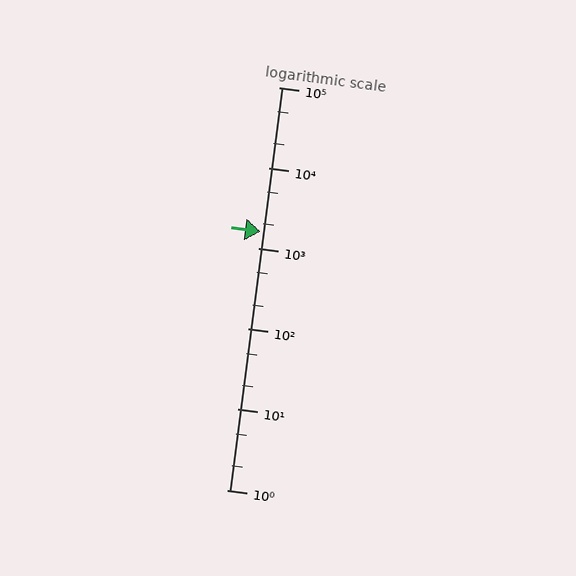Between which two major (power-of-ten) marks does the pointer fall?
The pointer is between 1000 and 10000.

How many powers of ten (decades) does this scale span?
The scale spans 5 decades, from 1 to 100000.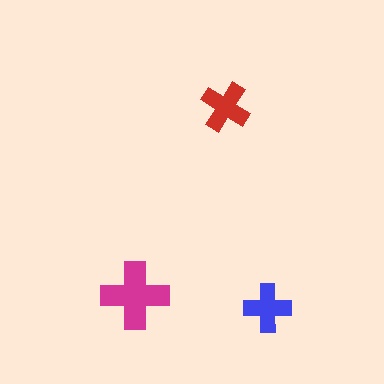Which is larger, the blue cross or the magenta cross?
The magenta one.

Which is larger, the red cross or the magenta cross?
The magenta one.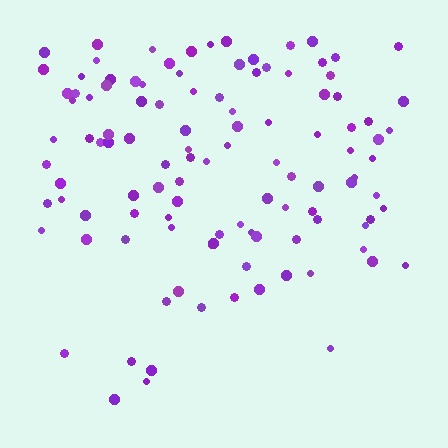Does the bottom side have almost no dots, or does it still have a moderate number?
Still a moderate number, just noticeably fewer than the top.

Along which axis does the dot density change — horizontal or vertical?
Vertical.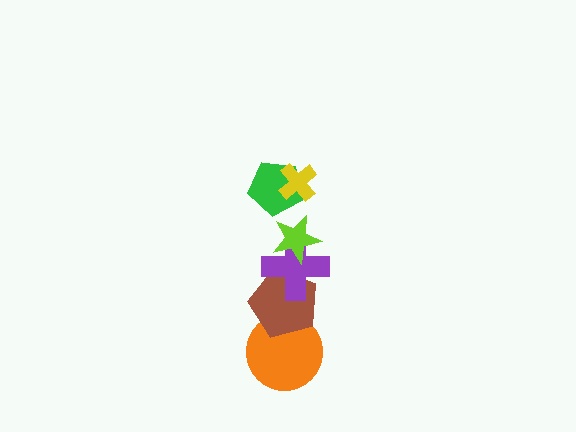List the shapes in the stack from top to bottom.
From top to bottom: the yellow cross, the green pentagon, the lime star, the purple cross, the brown pentagon, the orange circle.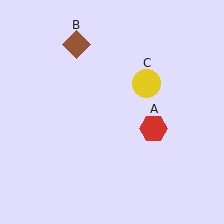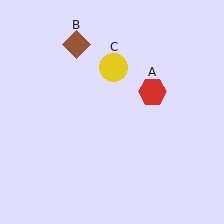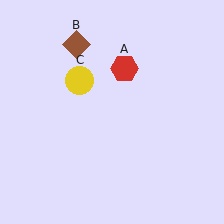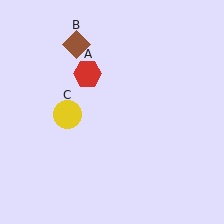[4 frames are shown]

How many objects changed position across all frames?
2 objects changed position: red hexagon (object A), yellow circle (object C).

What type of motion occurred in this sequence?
The red hexagon (object A), yellow circle (object C) rotated counterclockwise around the center of the scene.